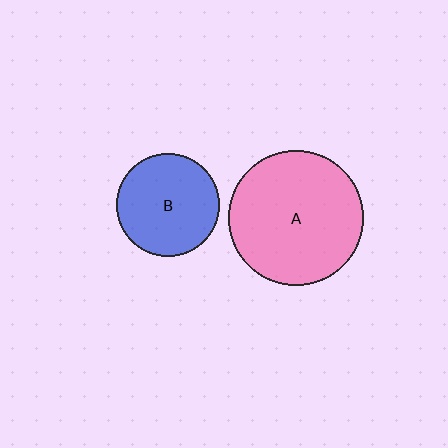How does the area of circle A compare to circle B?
Approximately 1.7 times.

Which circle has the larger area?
Circle A (pink).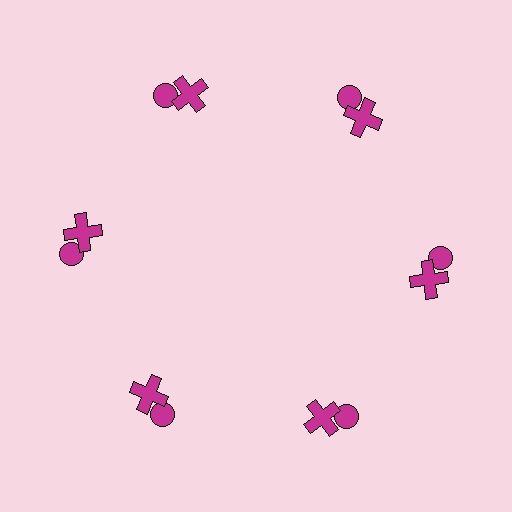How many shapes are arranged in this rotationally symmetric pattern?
There are 12 shapes, arranged in 6 groups of 2.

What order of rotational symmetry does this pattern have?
This pattern has 6-fold rotational symmetry.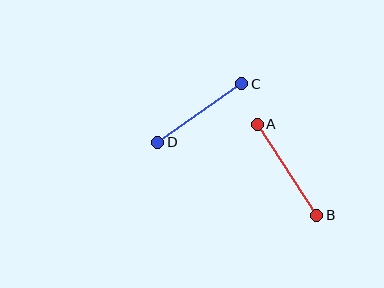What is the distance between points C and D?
The distance is approximately 102 pixels.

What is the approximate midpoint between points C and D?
The midpoint is at approximately (200, 113) pixels.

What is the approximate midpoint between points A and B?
The midpoint is at approximately (287, 170) pixels.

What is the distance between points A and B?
The distance is approximately 109 pixels.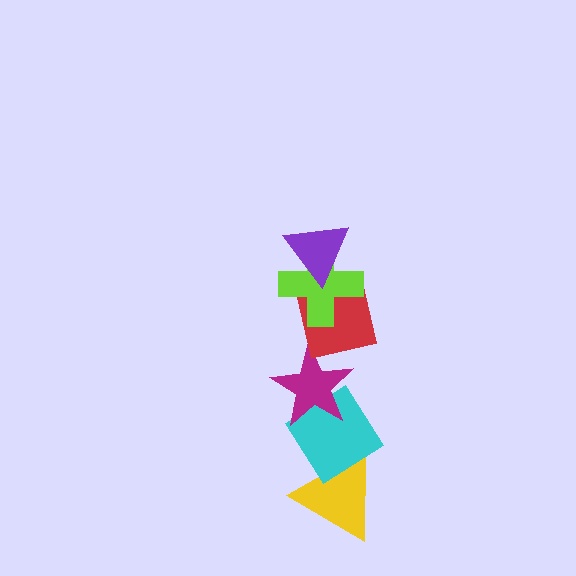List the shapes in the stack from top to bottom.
From top to bottom: the purple triangle, the lime cross, the red square, the magenta star, the cyan diamond, the yellow triangle.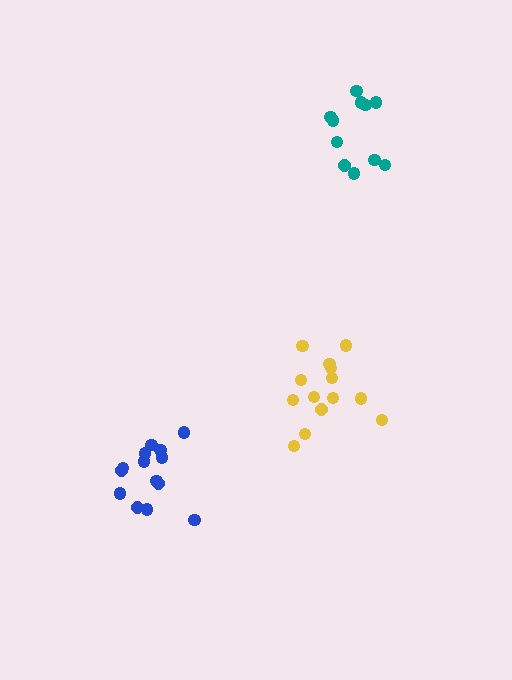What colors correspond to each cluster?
The clusters are colored: teal, blue, yellow.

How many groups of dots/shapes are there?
There are 3 groups.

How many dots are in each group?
Group 1: 11 dots, Group 2: 14 dots, Group 3: 14 dots (39 total).